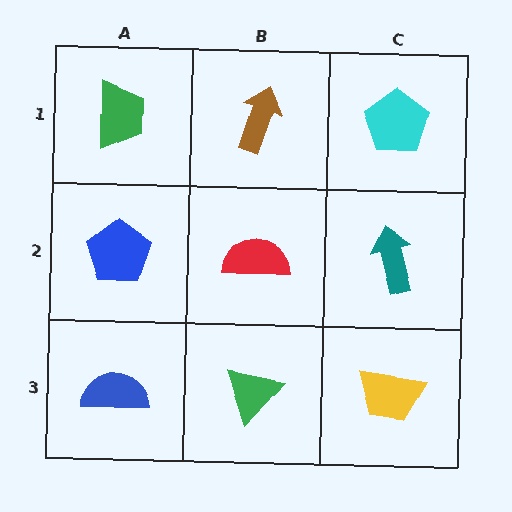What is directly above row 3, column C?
A teal arrow.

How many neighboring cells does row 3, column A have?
2.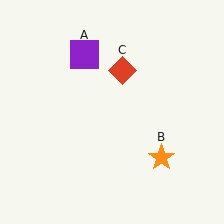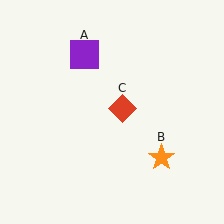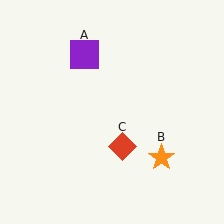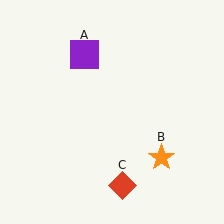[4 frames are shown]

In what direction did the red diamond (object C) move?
The red diamond (object C) moved down.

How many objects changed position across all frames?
1 object changed position: red diamond (object C).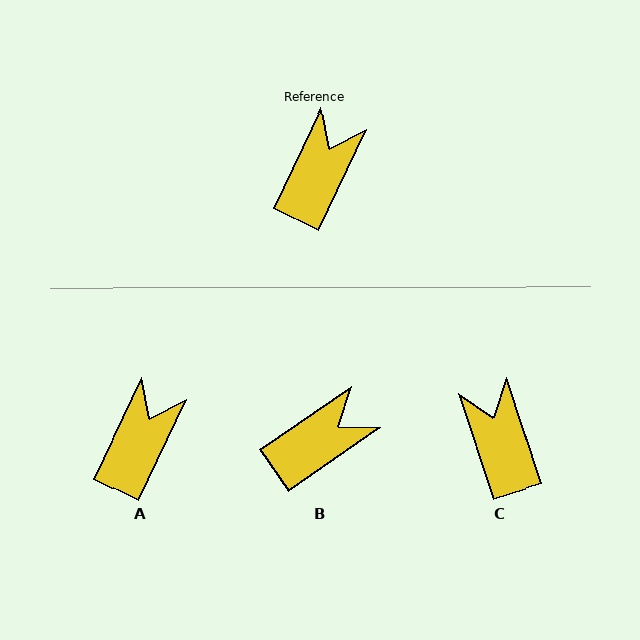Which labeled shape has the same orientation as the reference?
A.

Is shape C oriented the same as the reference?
No, it is off by about 43 degrees.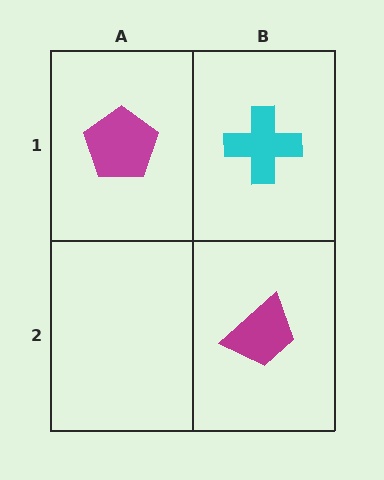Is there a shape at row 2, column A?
No, that cell is empty.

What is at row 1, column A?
A magenta pentagon.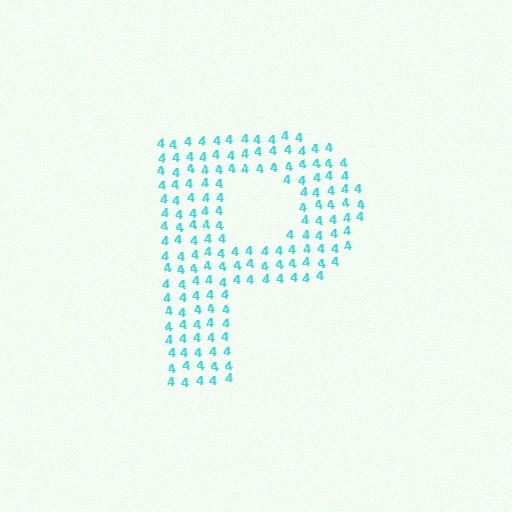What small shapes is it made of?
It is made of small digit 4's.